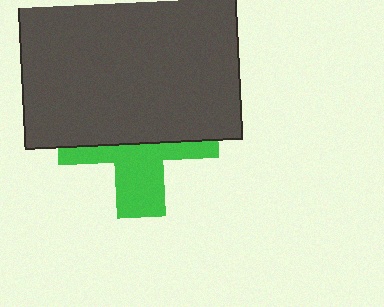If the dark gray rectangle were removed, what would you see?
You would see the complete green cross.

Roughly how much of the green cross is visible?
A small part of it is visible (roughly 42%).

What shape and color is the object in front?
The object in front is a dark gray rectangle.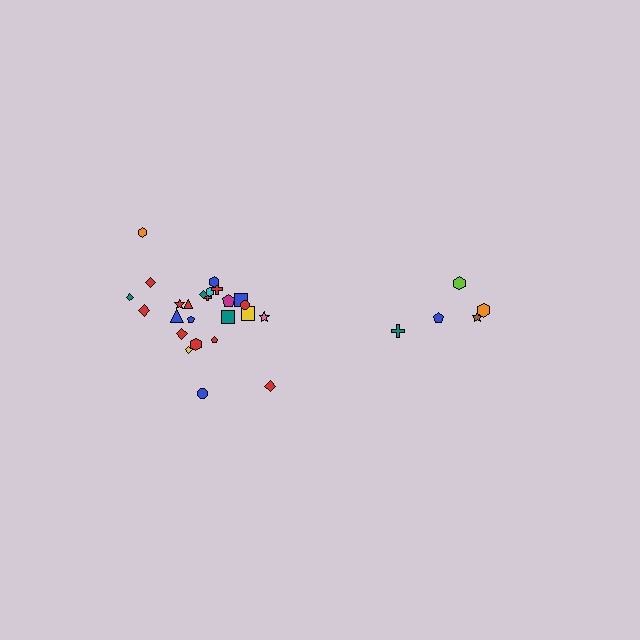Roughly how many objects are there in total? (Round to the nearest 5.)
Roughly 30 objects in total.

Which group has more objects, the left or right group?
The left group.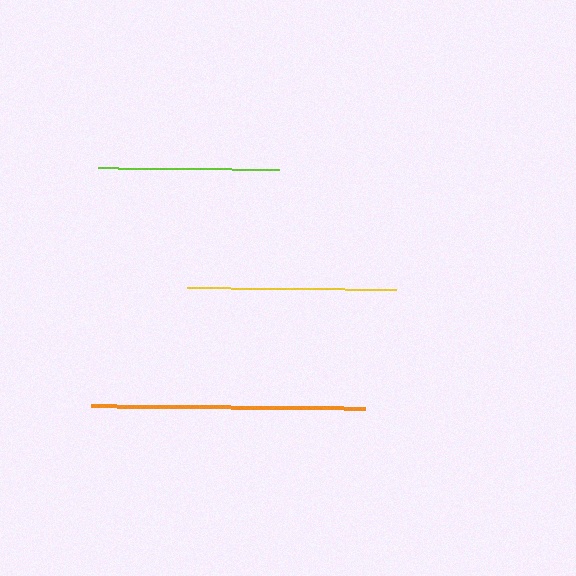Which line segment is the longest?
The orange line is the longest at approximately 274 pixels.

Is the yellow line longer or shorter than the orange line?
The orange line is longer than the yellow line.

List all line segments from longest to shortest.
From longest to shortest: orange, yellow, lime.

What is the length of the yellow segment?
The yellow segment is approximately 209 pixels long.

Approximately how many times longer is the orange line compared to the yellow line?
The orange line is approximately 1.3 times the length of the yellow line.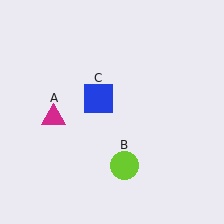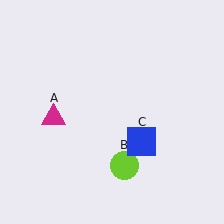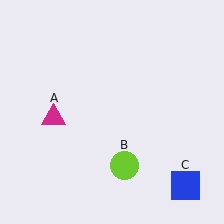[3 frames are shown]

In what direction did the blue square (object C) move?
The blue square (object C) moved down and to the right.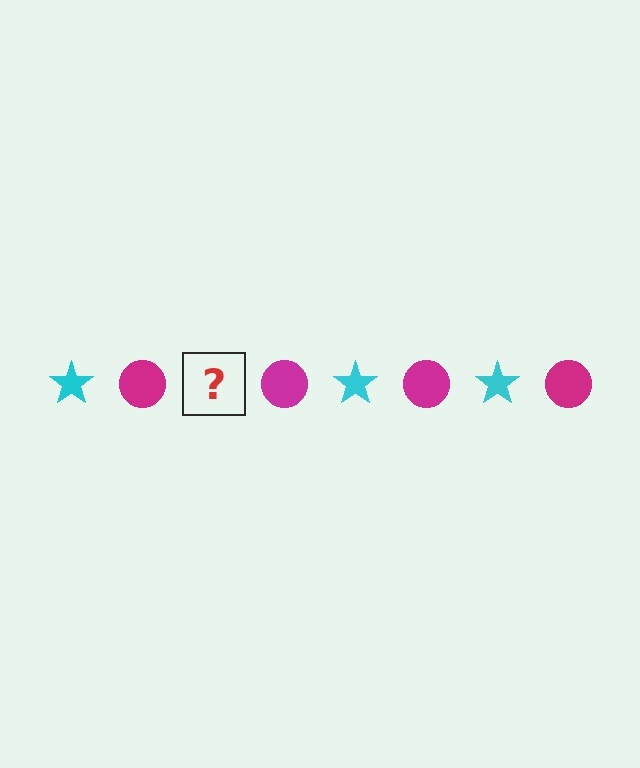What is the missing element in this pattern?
The missing element is a cyan star.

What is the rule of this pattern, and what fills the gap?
The rule is that the pattern alternates between cyan star and magenta circle. The gap should be filled with a cyan star.